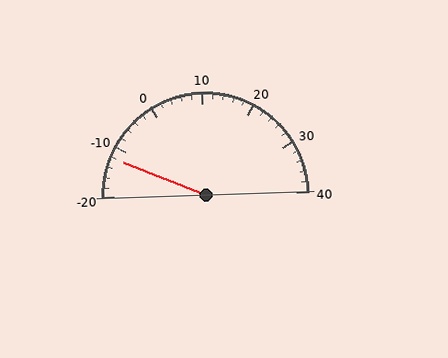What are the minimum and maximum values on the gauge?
The gauge ranges from -20 to 40.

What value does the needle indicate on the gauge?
The needle indicates approximately -12.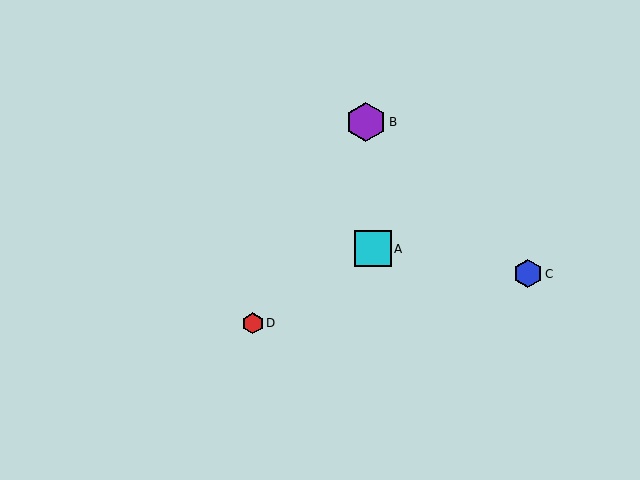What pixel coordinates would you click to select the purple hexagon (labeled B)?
Click at (366, 122) to select the purple hexagon B.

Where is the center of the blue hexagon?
The center of the blue hexagon is at (528, 274).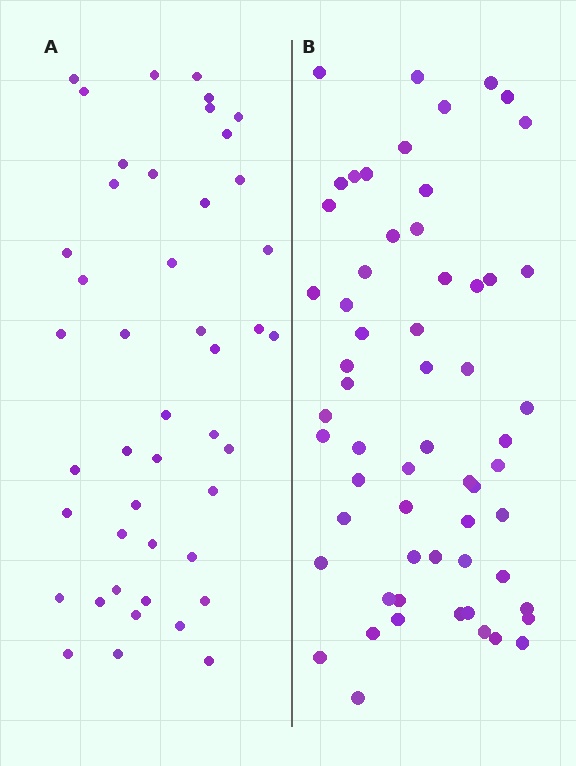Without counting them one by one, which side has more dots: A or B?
Region B (the right region) has more dots.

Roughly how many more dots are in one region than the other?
Region B has approximately 15 more dots than region A.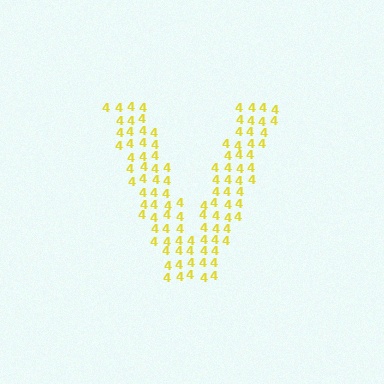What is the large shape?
The large shape is the letter V.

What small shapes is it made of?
It is made of small digit 4's.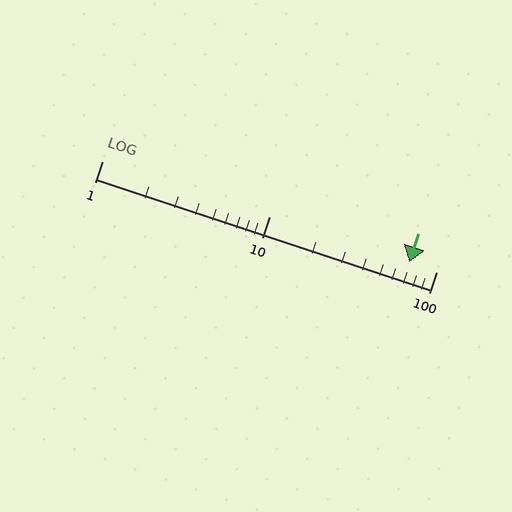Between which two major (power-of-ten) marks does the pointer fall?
The pointer is between 10 and 100.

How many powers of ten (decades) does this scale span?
The scale spans 2 decades, from 1 to 100.